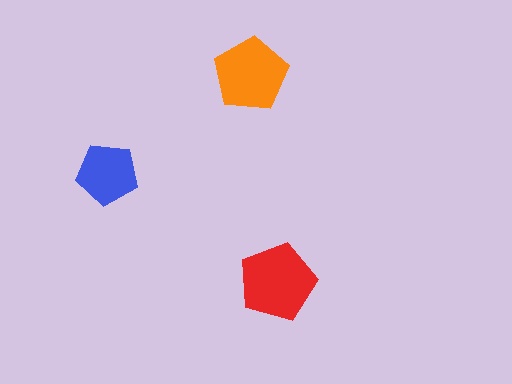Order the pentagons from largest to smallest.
the red one, the orange one, the blue one.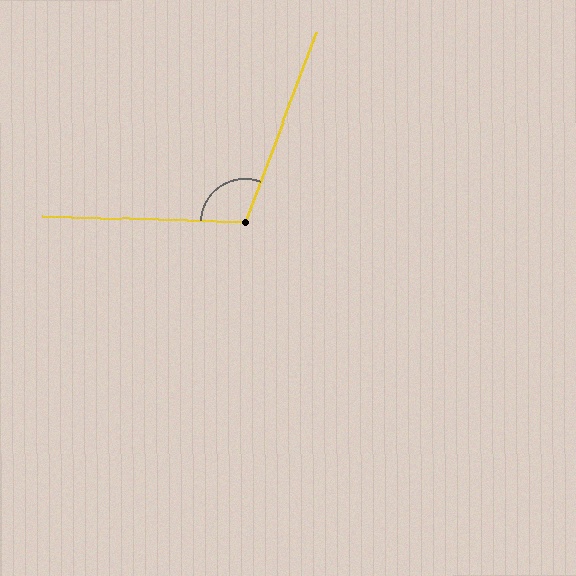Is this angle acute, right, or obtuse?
It is obtuse.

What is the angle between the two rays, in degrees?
Approximately 109 degrees.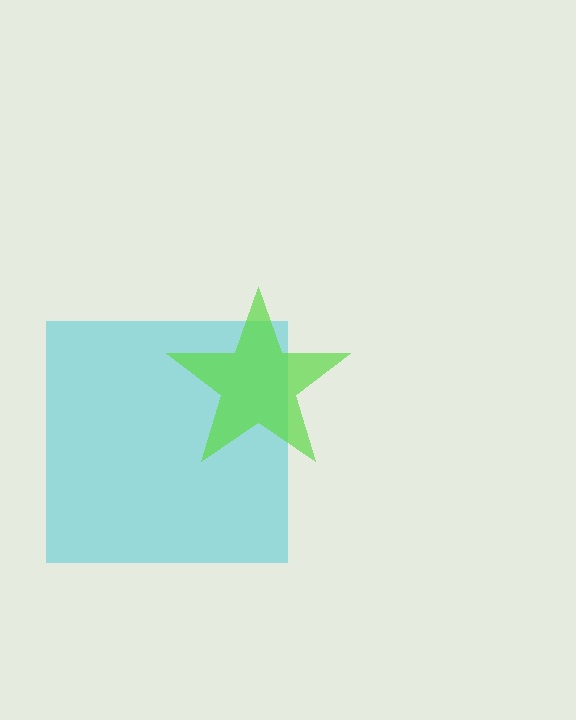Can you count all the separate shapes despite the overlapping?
Yes, there are 2 separate shapes.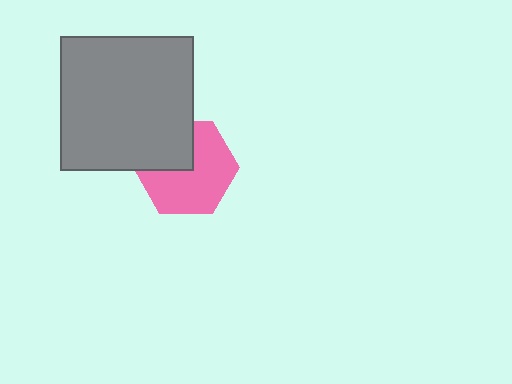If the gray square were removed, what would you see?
You would see the complete pink hexagon.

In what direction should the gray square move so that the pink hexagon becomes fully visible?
The gray square should move toward the upper-left. That is the shortest direction to clear the overlap and leave the pink hexagon fully visible.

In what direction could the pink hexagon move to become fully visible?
The pink hexagon could move toward the lower-right. That would shift it out from behind the gray square entirely.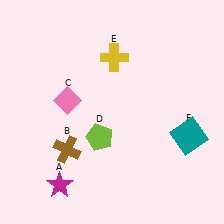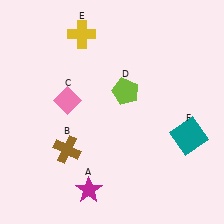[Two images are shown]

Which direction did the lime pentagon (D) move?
The lime pentagon (D) moved up.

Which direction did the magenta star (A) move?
The magenta star (A) moved right.